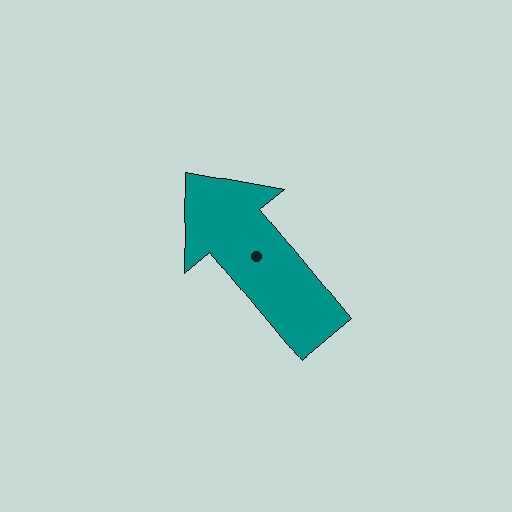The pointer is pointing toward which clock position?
Roughly 11 o'clock.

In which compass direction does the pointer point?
Northwest.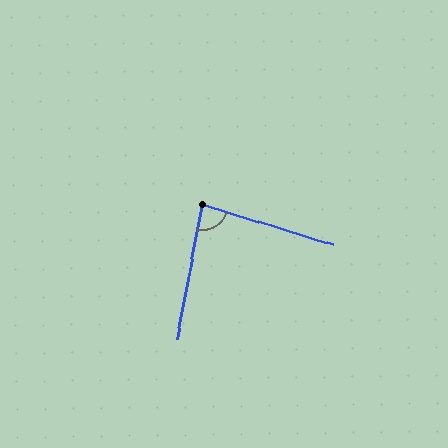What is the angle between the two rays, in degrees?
Approximately 84 degrees.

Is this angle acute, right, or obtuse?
It is acute.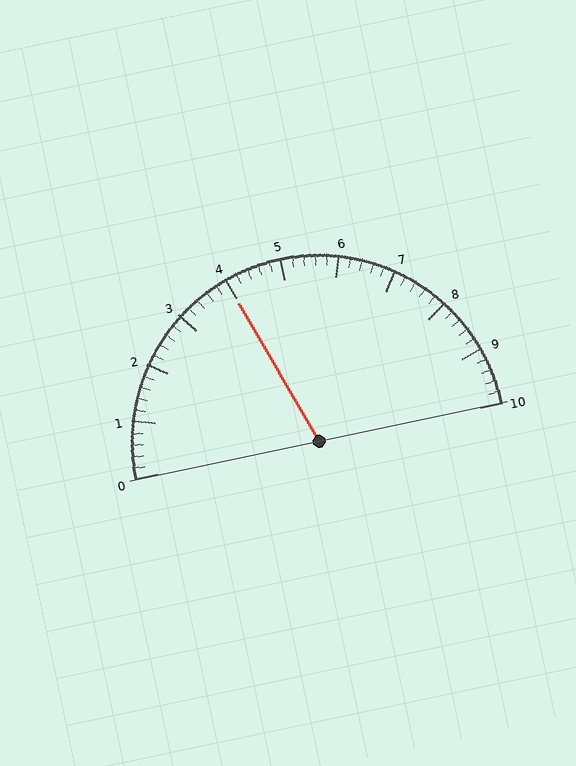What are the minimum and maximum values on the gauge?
The gauge ranges from 0 to 10.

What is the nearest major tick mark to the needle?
The nearest major tick mark is 4.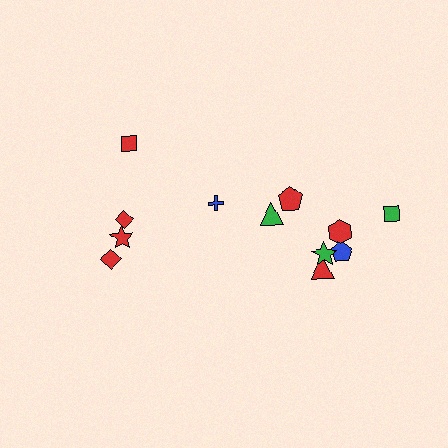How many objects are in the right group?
There are 7 objects.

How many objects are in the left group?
There are 5 objects.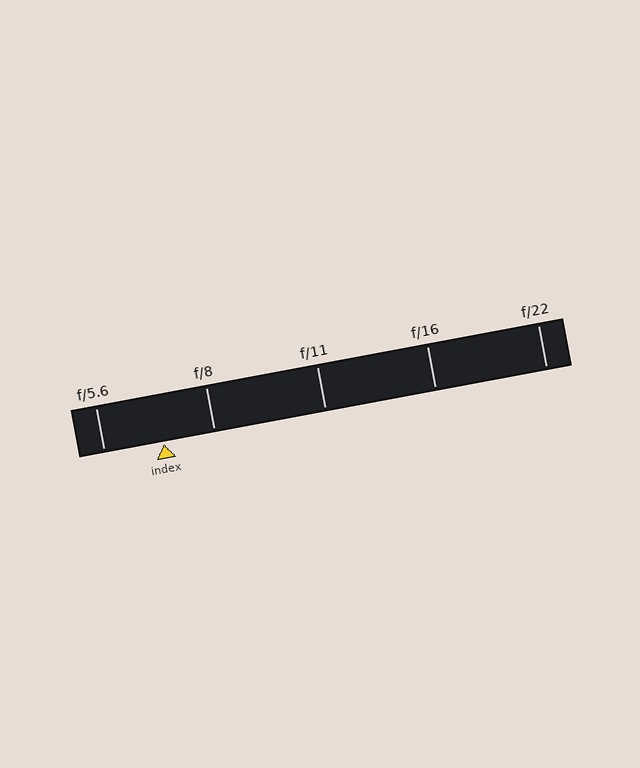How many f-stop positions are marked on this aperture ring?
There are 5 f-stop positions marked.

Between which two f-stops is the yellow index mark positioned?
The index mark is between f/5.6 and f/8.